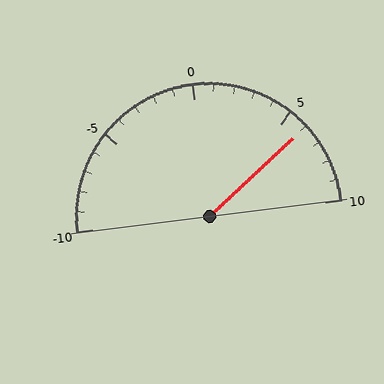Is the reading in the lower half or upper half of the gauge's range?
The reading is in the upper half of the range (-10 to 10).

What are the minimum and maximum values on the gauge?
The gauge ranges from -10 to 10.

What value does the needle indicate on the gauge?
The needle indicates approximately 6.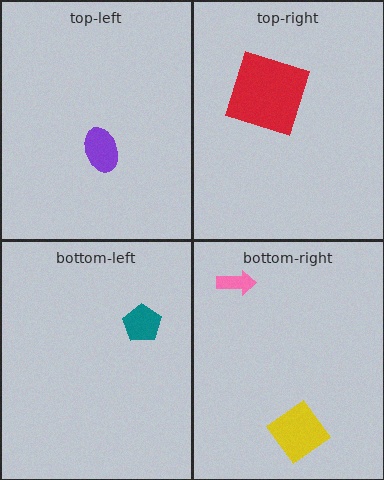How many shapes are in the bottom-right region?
2.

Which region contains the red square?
The top-right region.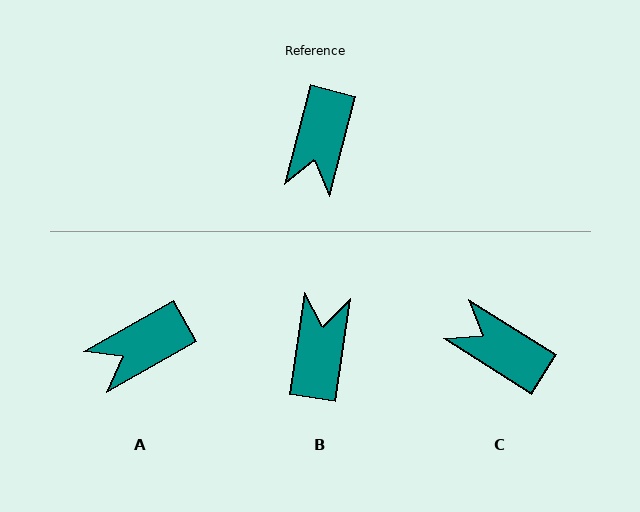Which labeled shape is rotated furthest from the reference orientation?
B, about 173 degrees away.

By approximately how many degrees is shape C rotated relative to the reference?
Approximately 108 degrees clockwise.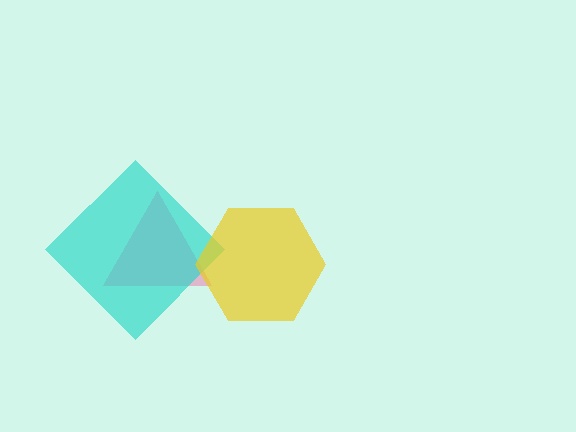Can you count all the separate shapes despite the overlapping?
Yes, there are 3 separate shapes.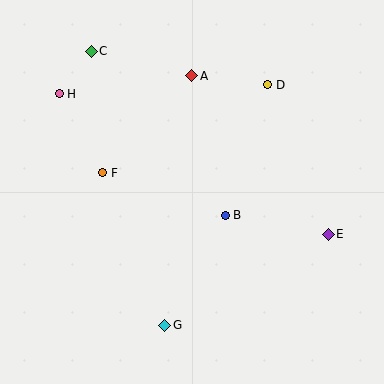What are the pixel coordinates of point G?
Point G is at (165, 325).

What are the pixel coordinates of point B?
Point B is at (225, 215).